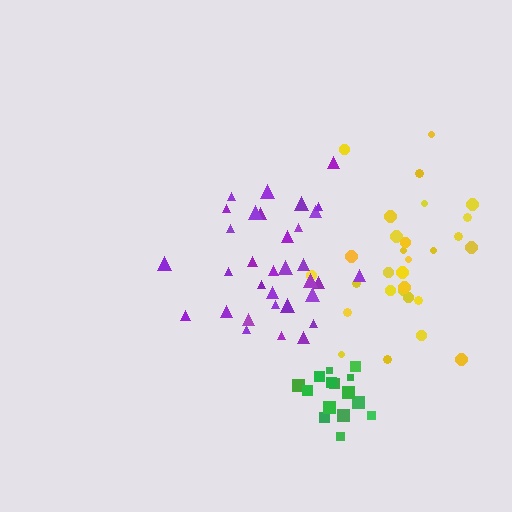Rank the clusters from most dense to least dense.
green, purple, yellow.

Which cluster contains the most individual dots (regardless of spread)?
Purple (33).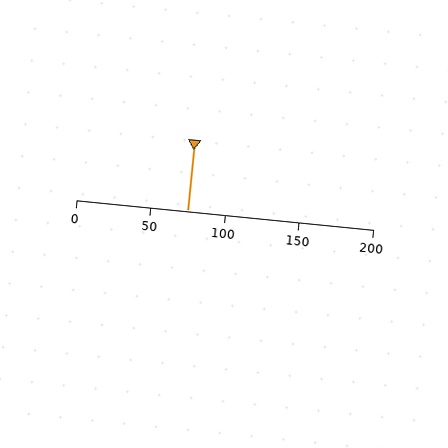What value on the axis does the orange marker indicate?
The marker indicates approximately 75.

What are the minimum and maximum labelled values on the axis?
The axis runs from 0 to 200.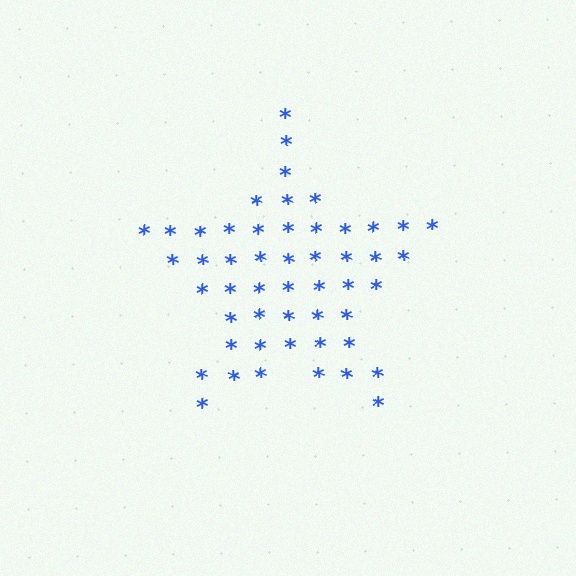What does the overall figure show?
The overall figure shows a star.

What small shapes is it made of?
It is made of small asterisks.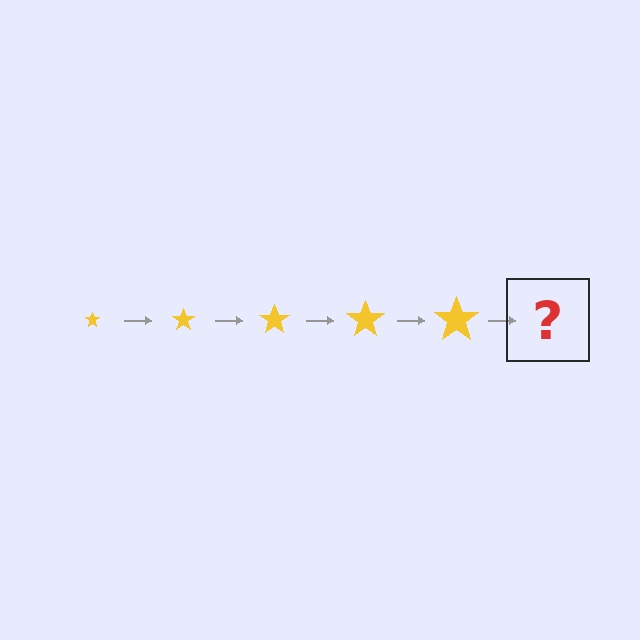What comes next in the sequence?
The next element should be a yellow star, larger than the previous one.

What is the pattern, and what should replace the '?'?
The pattern is that the star gets progressively larger each step. The '?' should be a yellow star, larger than the previous one.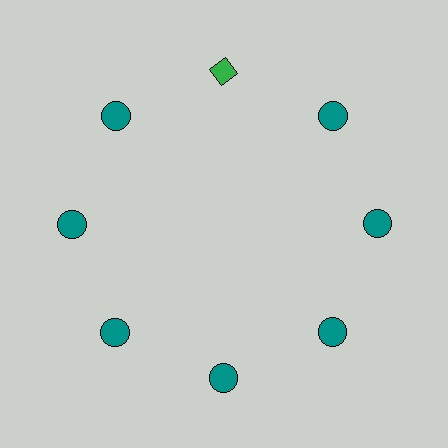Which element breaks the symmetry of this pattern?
The green diamond at roughly the 12 o'clock position breaks the symmetry. All other shapes are teal circles.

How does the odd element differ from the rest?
It differs in both color (green instead of teal) and shape (diamond instead of circle).